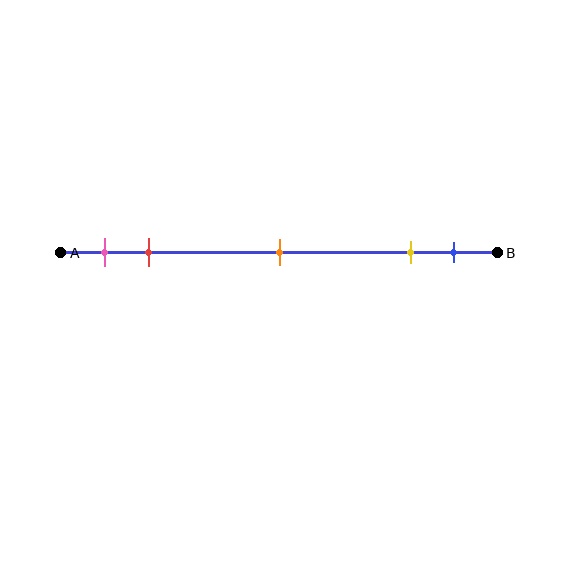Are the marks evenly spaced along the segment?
No, the marks are not evenly spaced.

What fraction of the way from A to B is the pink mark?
The pink mark is approximately 10% (0.1) of the way from A to B.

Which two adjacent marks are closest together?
The yellow and blue marks are the closest adjacent pair.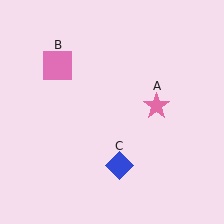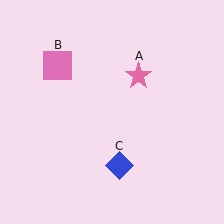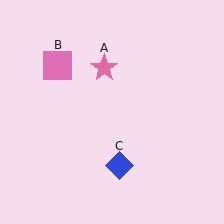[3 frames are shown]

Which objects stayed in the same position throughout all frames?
Pink square (object B) and blue diamond (object C) remained stationary.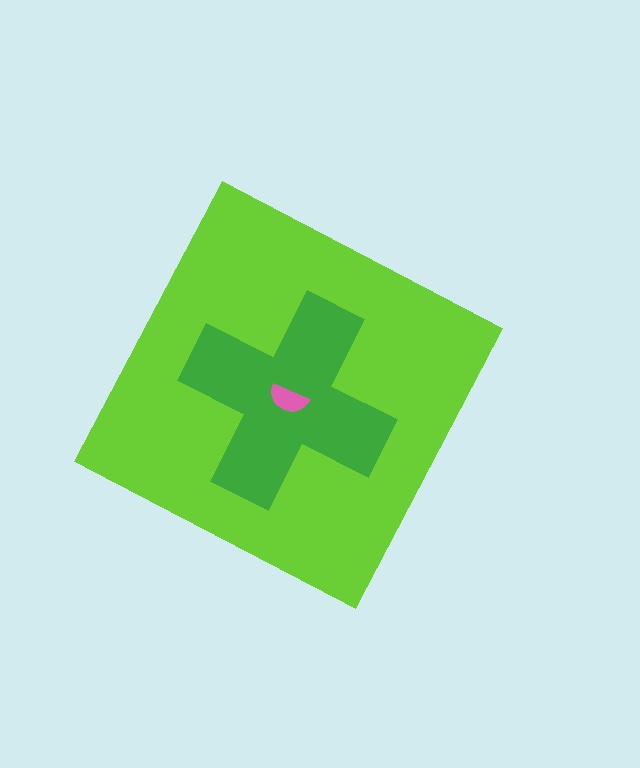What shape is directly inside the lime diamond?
The green cross.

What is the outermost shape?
The lime diamond.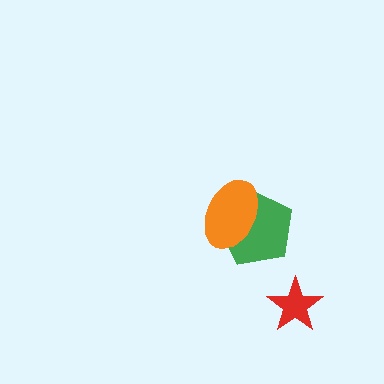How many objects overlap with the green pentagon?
1 object overlaps with the green pentagon.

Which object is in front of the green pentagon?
The orange ellipse is in front of the green pentagon.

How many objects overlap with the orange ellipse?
1 object overlaps with the orange ellipse.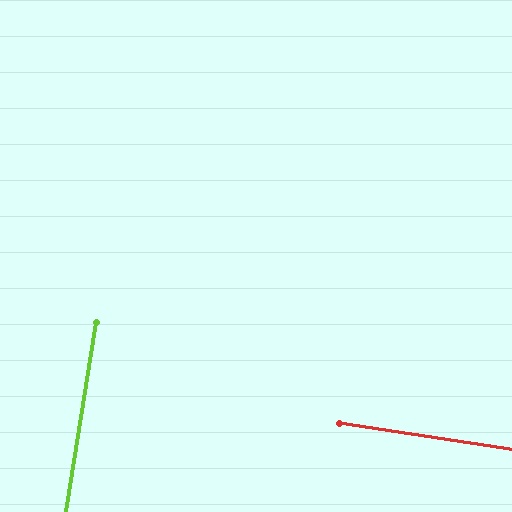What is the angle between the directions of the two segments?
Approximately 89 degrees.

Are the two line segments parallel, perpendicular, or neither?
Perpendicular — they meet at approximately 89°.